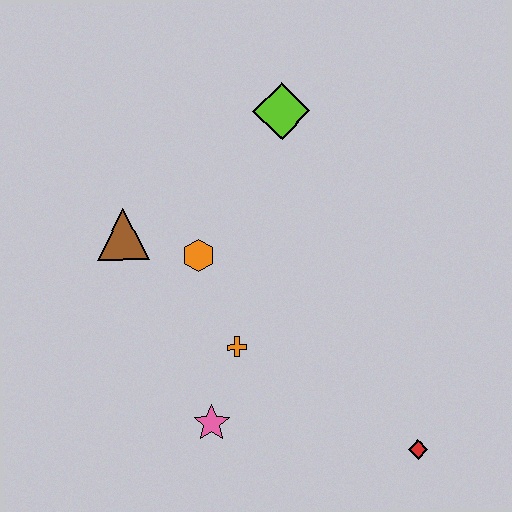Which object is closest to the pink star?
The orange cross is closest to the pink star.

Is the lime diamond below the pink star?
No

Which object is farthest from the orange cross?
The lime diamond is farthest from the orange cross.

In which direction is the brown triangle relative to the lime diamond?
The brown triangle is to the left of the lime diamond.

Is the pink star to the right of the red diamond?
No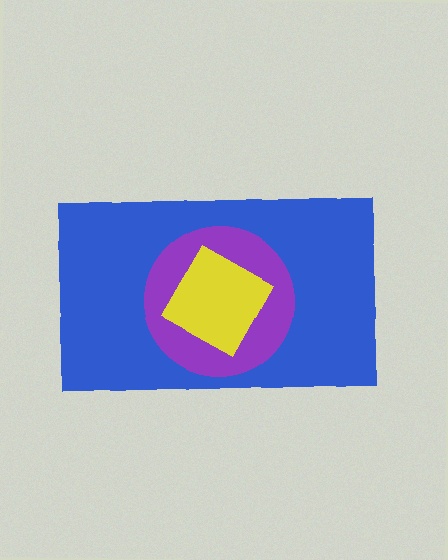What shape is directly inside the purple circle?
The yellow diamond.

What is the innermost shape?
The yellow diamond.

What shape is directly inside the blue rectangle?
The purple circle.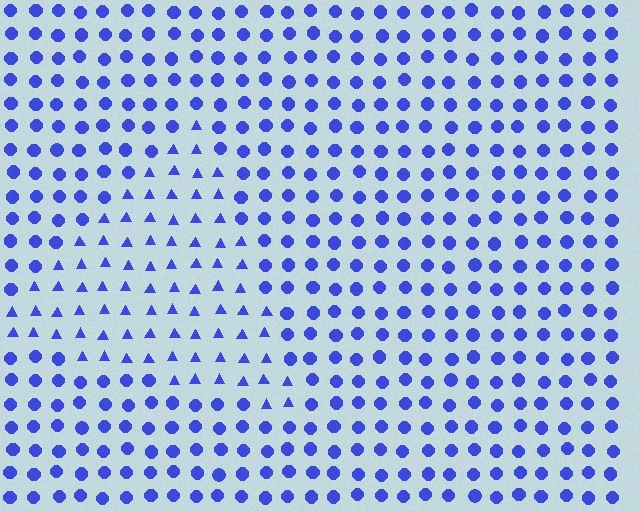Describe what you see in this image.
The image is filled with small blue elements arranged in a uniform grid. A triangle-shaped region contains triangles, while the surrounding area contains circles. The boundary is defined purely by the change in element shape.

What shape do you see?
I see a triangle.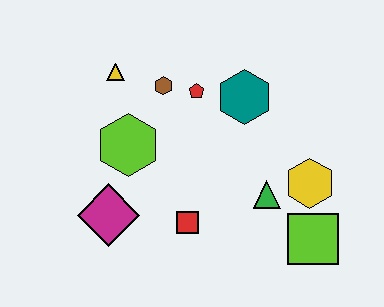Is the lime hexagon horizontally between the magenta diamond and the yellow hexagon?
Yes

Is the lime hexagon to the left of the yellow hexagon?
Yes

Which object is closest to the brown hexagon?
The red pentagon is closest to the brown hexagon.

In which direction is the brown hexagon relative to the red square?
The brown hexagon is above the red square.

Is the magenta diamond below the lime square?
No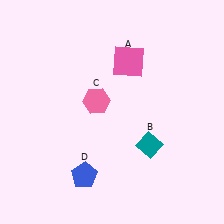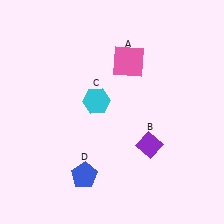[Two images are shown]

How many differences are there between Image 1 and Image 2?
There are 2 differences between the two images.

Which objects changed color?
B changed from teal to purple. C changed from pink to cyan.